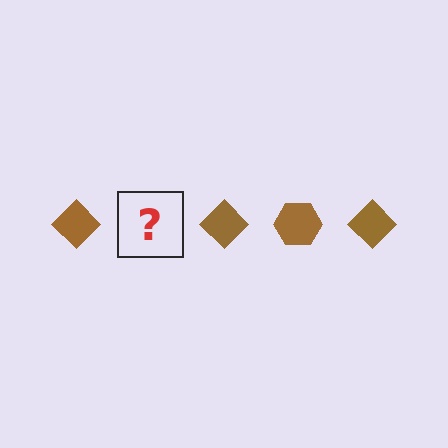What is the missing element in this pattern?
The missing element is a brown hexagon.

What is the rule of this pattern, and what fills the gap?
The rule is that the pattern cycles through diamond, hexagon shapes in brown. The gap should be filled with a brown hexagon.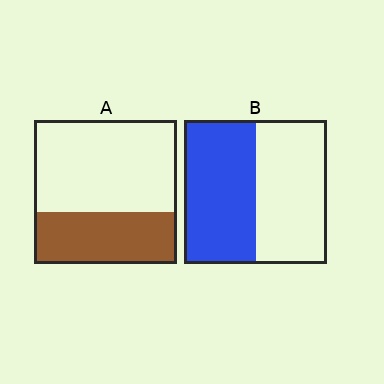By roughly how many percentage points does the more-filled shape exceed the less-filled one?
By roughly 15 percentage points (B over A).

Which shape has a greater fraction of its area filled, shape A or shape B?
Shape B.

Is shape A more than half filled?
No.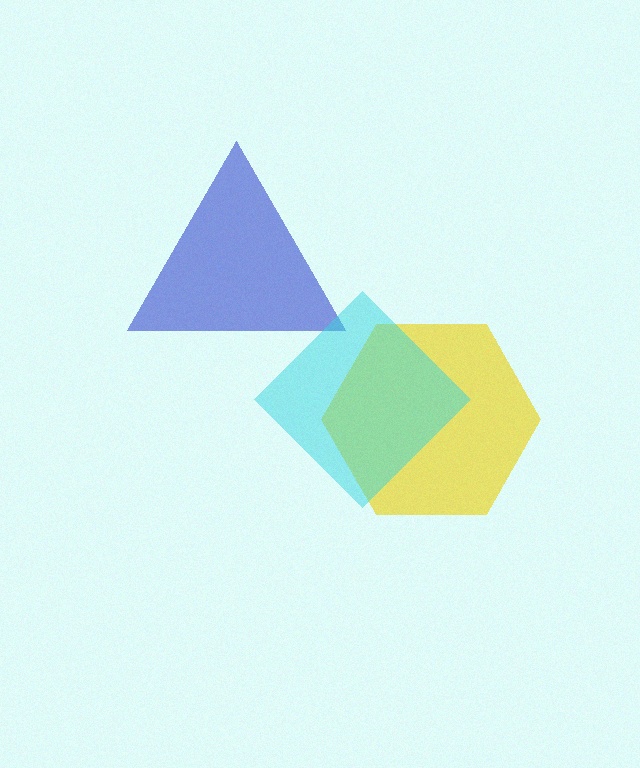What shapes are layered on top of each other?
The layered shapes are: a blue triangle, a yellow hexagon, a cyan diamond.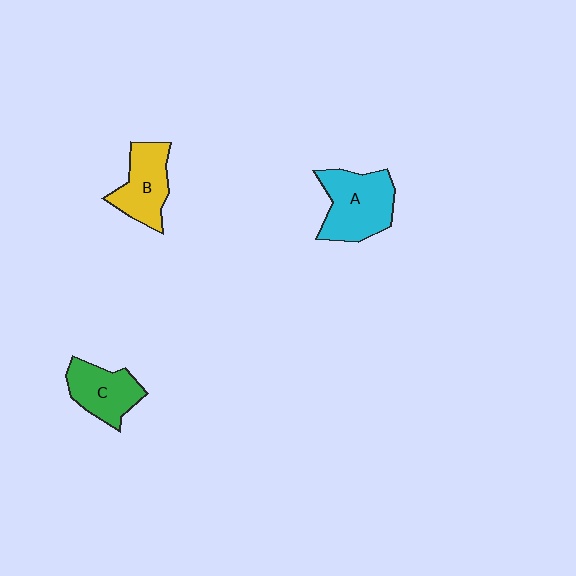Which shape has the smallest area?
Shape C (green).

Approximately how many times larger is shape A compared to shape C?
Approximately 1.4 times.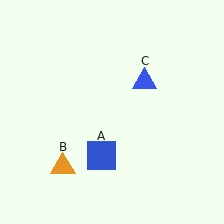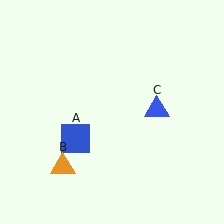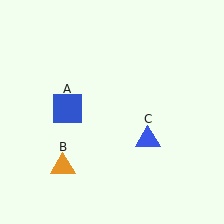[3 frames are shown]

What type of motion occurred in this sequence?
The blue square (object A), blue triangle (object C) rotated clockwise around the center of the scene.